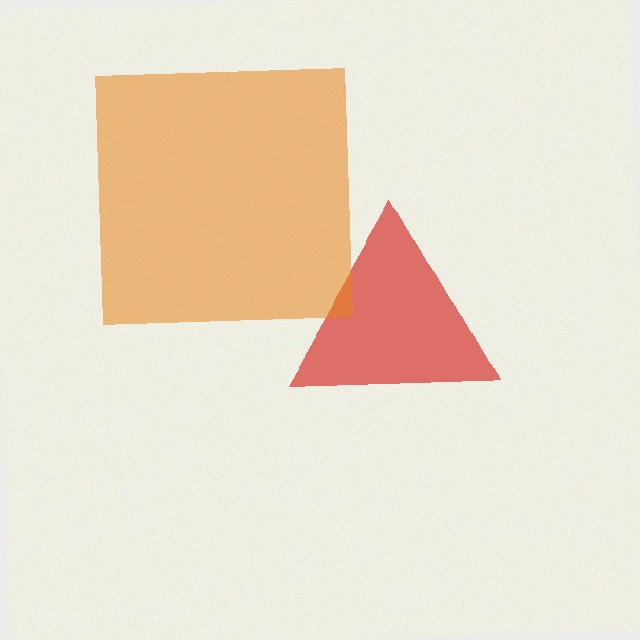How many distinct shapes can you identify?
There are 2 distinct shapes: a red triangle, an orange square.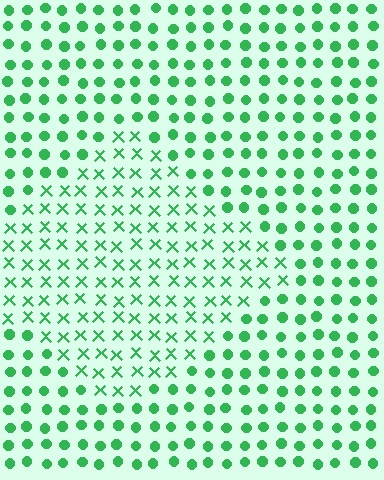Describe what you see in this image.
The image is filled with small green elements arranged in a uniform grid. A diamond-shaped region contains X marks, while the surrounding area contains circles. The boundary is defined purely by the change in element shape.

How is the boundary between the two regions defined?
The boundary is defined by a change in element shape: X marks inside vs. circles outside. All elements share the same color and spacing.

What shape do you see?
I see a diamond.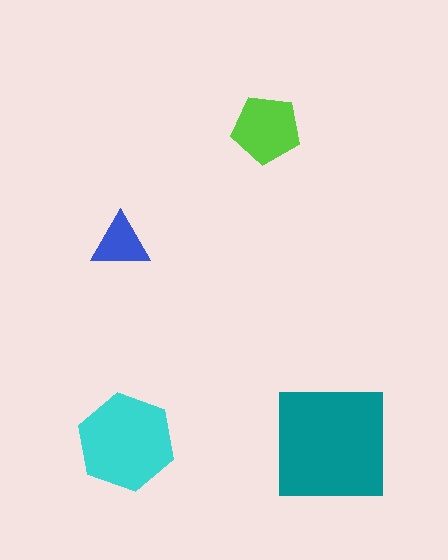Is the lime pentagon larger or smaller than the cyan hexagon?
Smaller.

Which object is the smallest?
The blue triangle.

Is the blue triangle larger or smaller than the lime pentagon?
Smaller.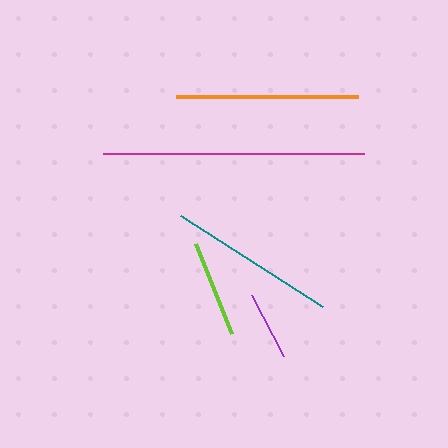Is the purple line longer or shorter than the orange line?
The orange line is longer than the purple line.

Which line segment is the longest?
The magenta line is the longest at approximately 261 pixels.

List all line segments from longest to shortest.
From longest to shortest: magenta, orange, teal, lime, purple.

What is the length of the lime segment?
The lime segment is approximately 97 pixels long.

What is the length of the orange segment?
The orange segment is approximately 181 pixels long.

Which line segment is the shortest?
The purple line is the shortest at approximately 68 pixels.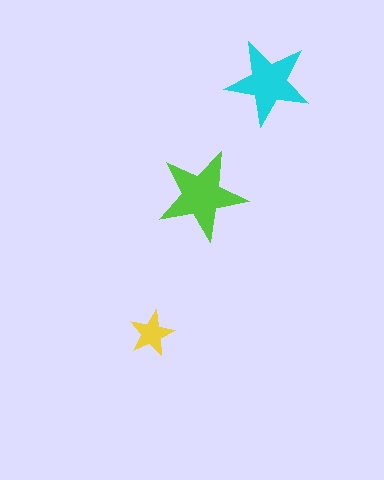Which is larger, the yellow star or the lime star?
The lime one.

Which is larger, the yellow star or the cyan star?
The cyan one.